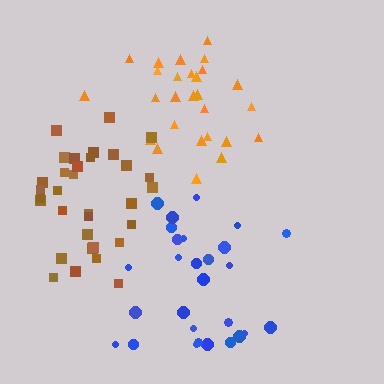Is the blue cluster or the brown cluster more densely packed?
Brown.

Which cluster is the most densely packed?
Orange.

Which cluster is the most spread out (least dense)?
Blue.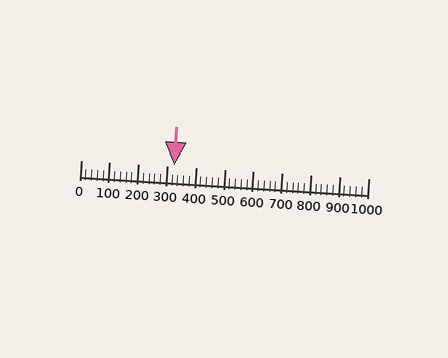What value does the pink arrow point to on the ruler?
The pink arrow points to approximately 326.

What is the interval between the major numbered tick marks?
The major tick marks are spaced 100 units apart.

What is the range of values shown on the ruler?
The ruler shows values from 0 to 1000.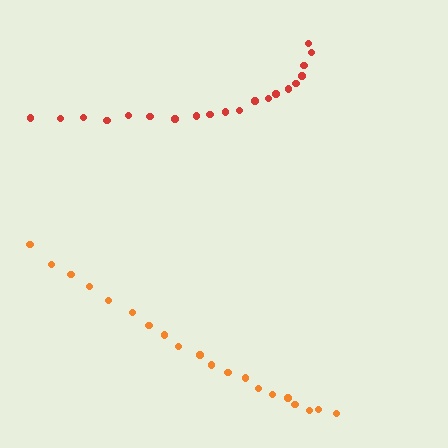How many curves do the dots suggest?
There are 2 distinct paths.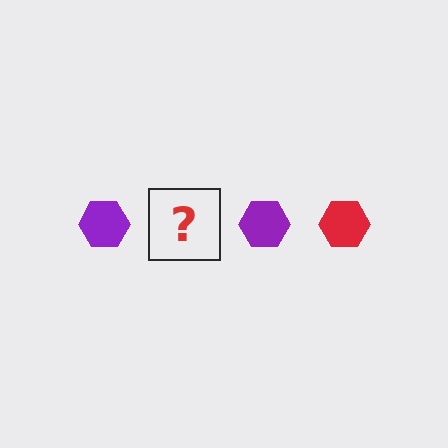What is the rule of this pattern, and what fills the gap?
The rule is that the pattern cycles through purple, red hexagons. The gap should be filled with a red hexagon.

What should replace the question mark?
The question mark should be replaced with a red hexagon.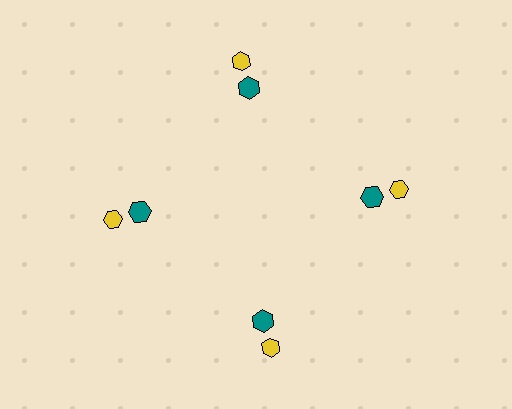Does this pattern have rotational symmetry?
Yes, this pattern has 4-fold rotational symmetry. It looks the same after rotating 90 degrees around the center.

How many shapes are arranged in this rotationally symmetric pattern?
There are 8 shapes, arranged in 4 groups of 2.